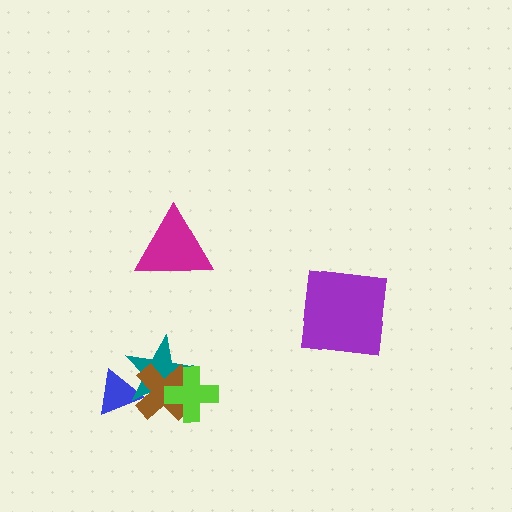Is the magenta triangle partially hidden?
No, no other shape covers it.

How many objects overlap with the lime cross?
2 objects overlap with the lime cross.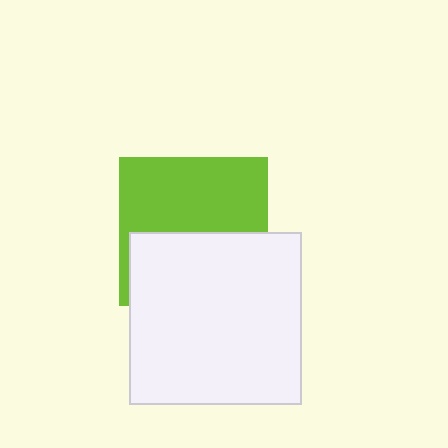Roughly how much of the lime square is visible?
About half of it is visible (roughly 53%).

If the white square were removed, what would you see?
You would see the complete lime square.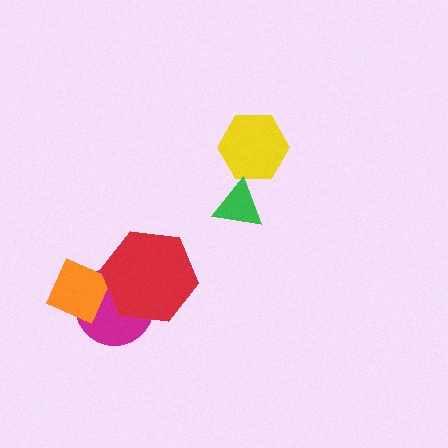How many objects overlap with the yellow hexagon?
0 objects overlap with the yellow hexagon.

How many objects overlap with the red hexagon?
2 objects overlap with the red hexagon.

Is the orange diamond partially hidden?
Yes, it is partially covered by another shape.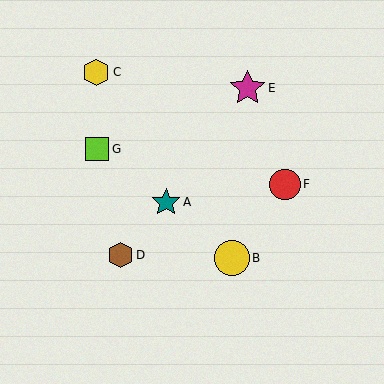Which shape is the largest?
The magenta star (labeled E) is the largest.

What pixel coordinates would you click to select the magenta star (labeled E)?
Click at (247, 88) to select the magenta star E.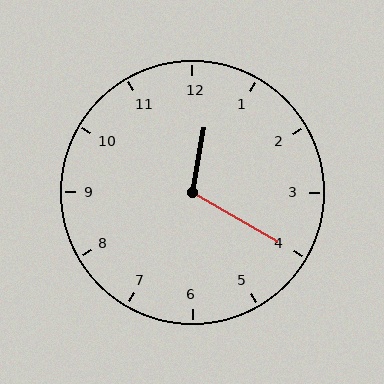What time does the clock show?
12:20.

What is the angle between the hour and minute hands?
Approximately 110 degrees.